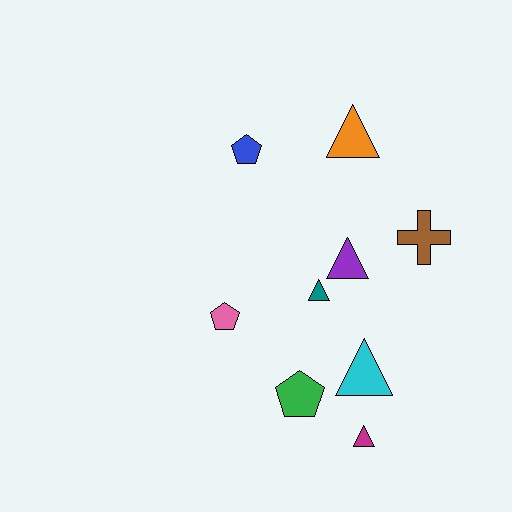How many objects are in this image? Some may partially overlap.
There are 9 objects.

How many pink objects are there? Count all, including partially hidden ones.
There is 1 pink object.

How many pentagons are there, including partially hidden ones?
There are 3 pentagons.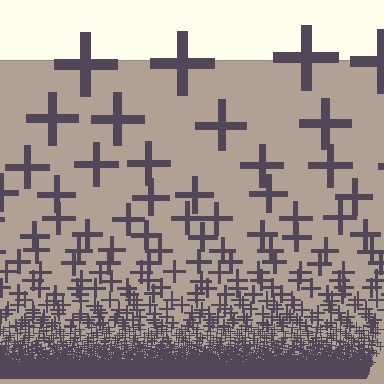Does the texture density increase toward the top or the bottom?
Density increases toward the bottom.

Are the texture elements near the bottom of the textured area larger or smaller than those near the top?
Smaller. The gradient is inverted — elements near the bottom are smaller and denser.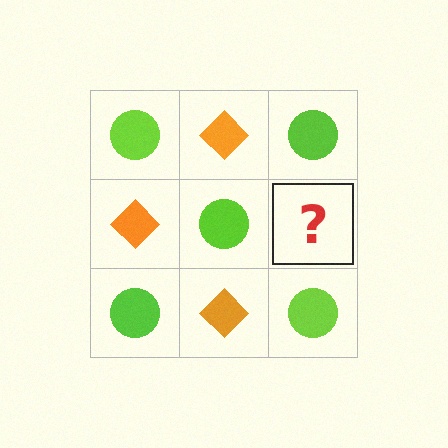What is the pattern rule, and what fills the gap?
The rule is that it alternates lime circle and orange diamond in a checkerboard pattern. The gap should be filled with an orange diamond.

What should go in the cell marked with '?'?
The missing cell should contain an orange diamond.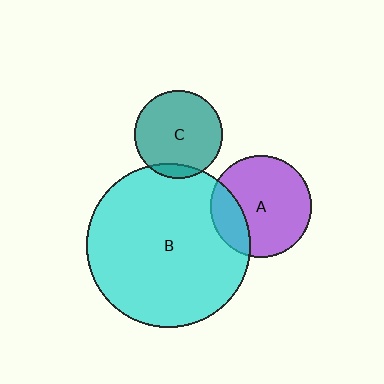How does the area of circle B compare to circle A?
Approximately 2.6 times.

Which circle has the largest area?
Circle B (cyan).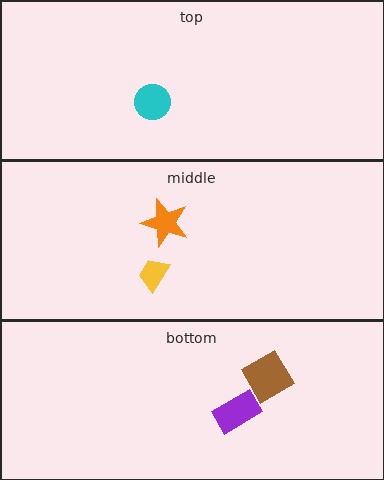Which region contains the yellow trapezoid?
The middle region.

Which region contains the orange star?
The middle region.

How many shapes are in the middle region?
2.